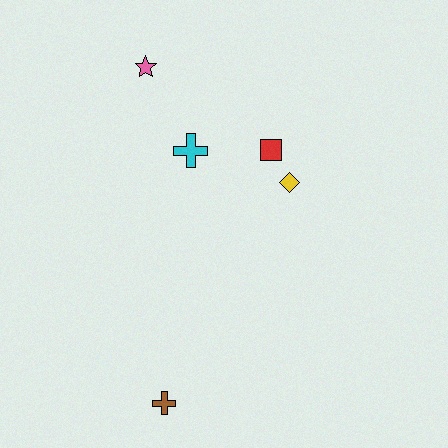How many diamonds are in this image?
There is 1 diamond.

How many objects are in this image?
There are 5 objects.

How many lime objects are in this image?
There are no lime objects.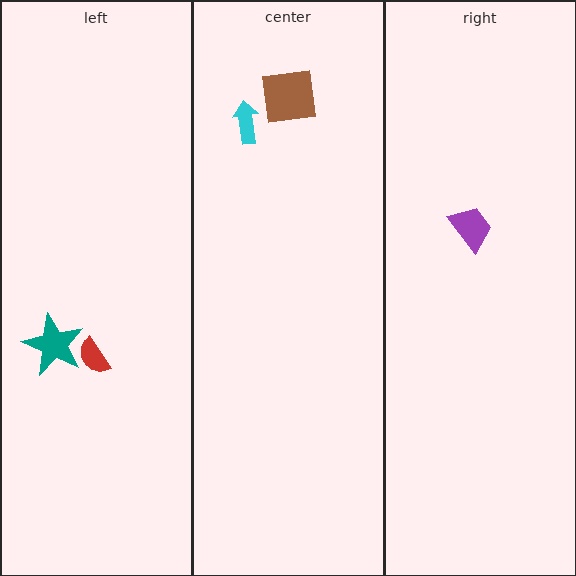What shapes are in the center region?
The brown square, the cyan arrow.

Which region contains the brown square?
The center region.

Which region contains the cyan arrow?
The center region.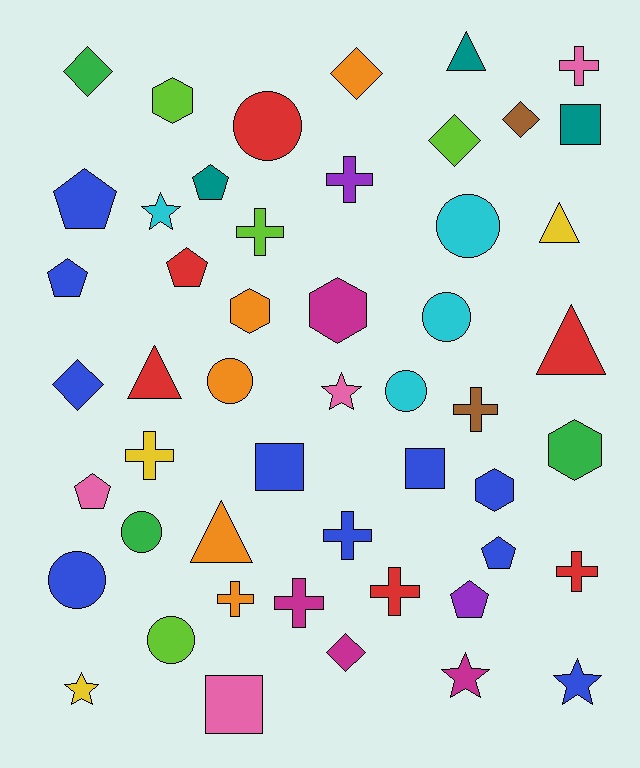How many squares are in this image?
There are 4 squares.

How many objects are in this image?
There are 50 objects.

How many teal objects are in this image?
There are 3 teal objects.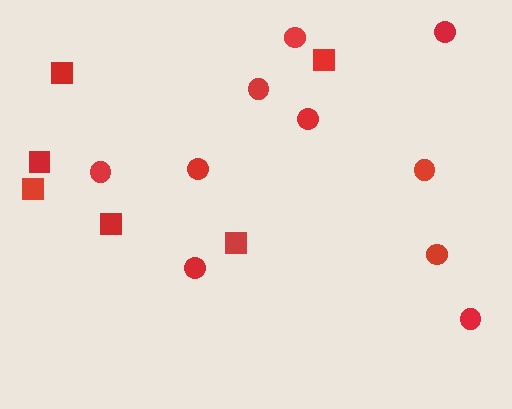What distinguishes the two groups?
There are 2 groups: one group of circles (10) and one group of squares (6).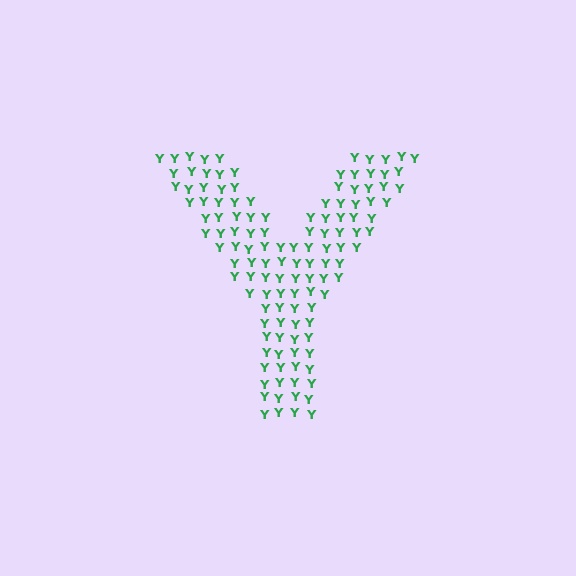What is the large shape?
The large shape is the letter Y.